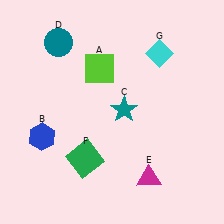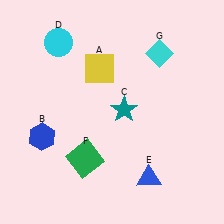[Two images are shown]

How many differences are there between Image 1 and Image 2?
There are 3 differences between the two images.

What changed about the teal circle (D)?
In Image 1, D is teal. In Image 2, it changed to cyan.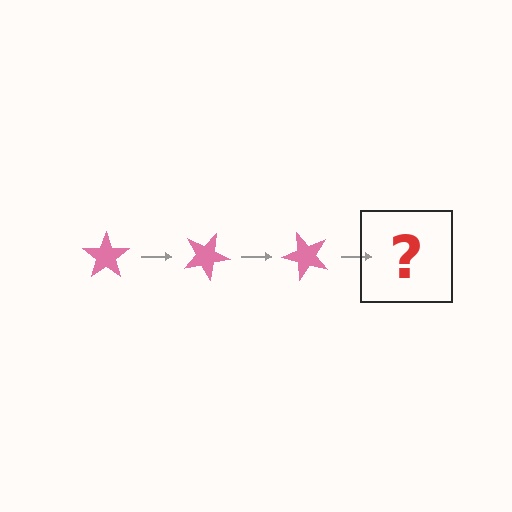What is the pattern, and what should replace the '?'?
The pattern is that the star rotates 25 degrees each step. The '?' should be a pink star rotated 75 degrees.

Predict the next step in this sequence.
The next step is a pink star rotated 75 degrees.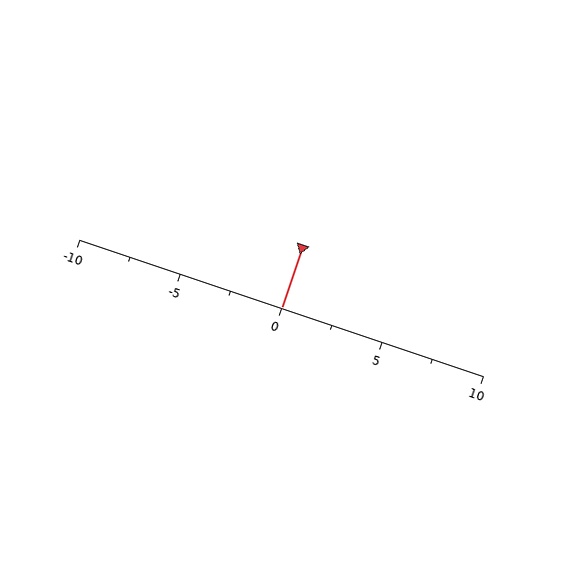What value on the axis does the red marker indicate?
The marker indicates approximately 0.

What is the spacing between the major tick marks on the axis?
The major ticks are spaced 5 apart.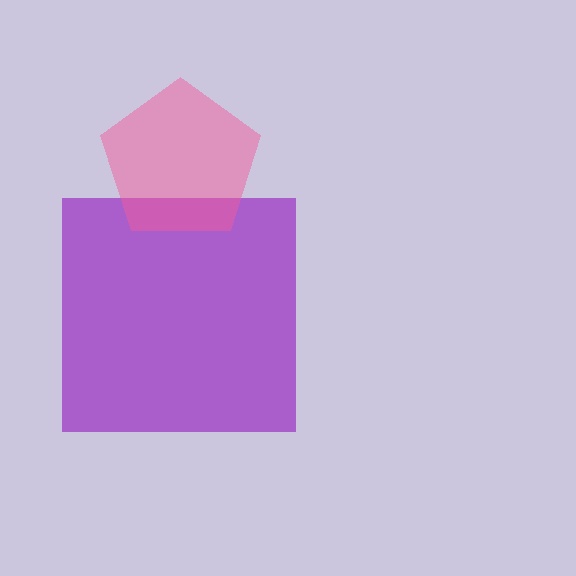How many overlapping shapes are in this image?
There are 2 overlapping shapes in the image.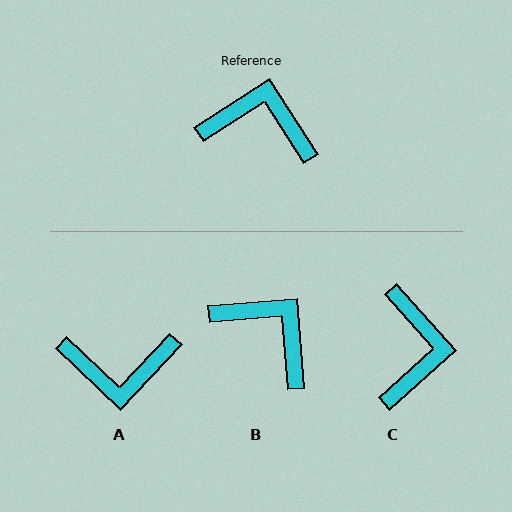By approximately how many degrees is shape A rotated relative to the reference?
Approximately 166 degrees clockwise.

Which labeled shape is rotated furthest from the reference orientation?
A, about 166 degrees away.